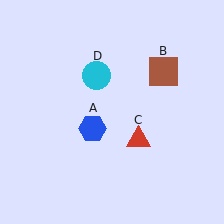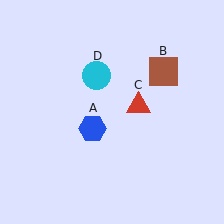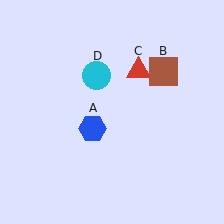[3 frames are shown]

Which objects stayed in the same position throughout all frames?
Blue hexagon (object A) and brown square (object B) and cyan circle (object D) remained stationary.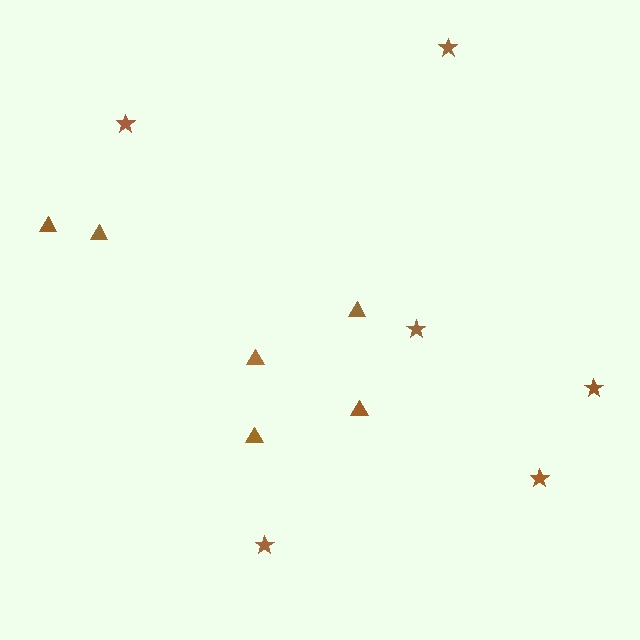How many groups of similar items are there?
There are 2 groups: one group of stars (6) and one group of triangles (6).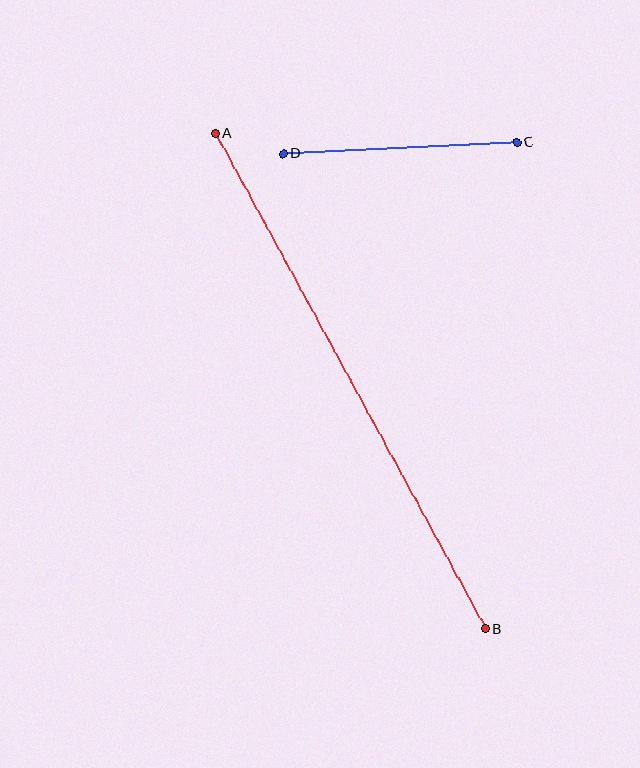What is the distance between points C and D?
The distance is approximately 234 pixels.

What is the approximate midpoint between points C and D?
The midpoint is at approximately (400, 148) pixels.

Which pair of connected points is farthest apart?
Points A and B are farthest apart.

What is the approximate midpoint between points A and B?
The midpoint is at approximately (350, 381) pixels.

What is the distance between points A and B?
The distance is approximately 564 pixels.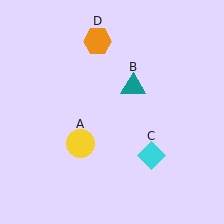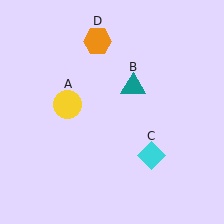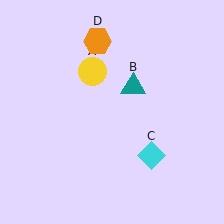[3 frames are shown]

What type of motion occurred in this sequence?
The yellow circle (object A) rotated clockwise around the center of the scene.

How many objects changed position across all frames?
1 object changed position: yellow circle (object A).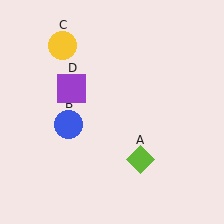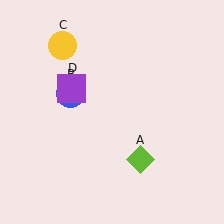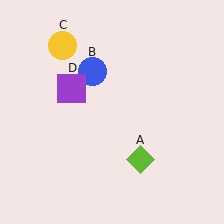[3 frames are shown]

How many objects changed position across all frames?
1 object changed position: blue circle (object B).